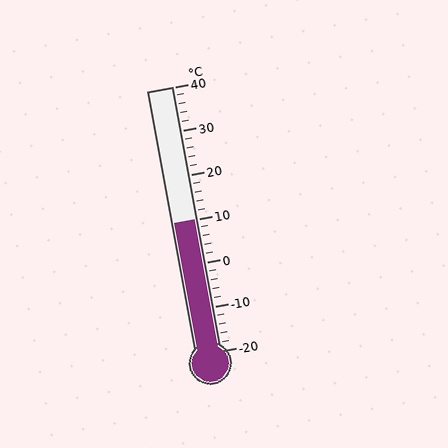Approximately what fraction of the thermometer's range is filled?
The thermometer is filled to approximately 50% of its range.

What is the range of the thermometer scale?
The thermometer scale ranges from -20°C to 40°C.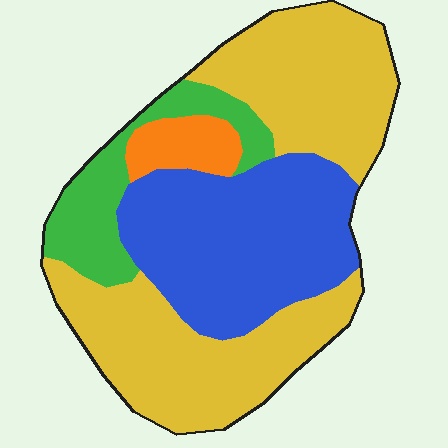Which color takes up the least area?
Orange, at roughly 5%.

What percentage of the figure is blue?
Blue covers 32% of the figure.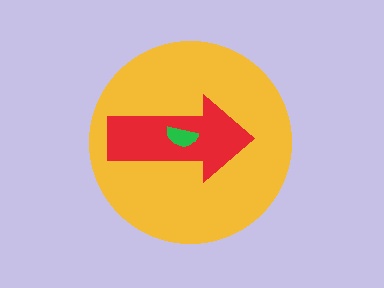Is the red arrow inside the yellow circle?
Yes.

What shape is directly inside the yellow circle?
The red arrow.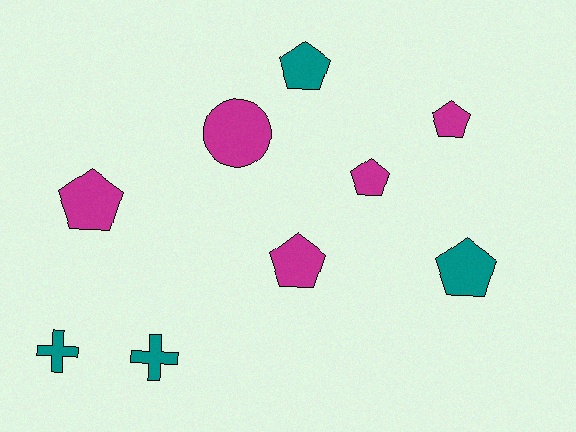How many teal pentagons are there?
There are 2 teal pentagons.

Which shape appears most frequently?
Pentagon, with 6 objects.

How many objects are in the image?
There are 9 objects.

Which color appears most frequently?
Magenta, with 5 objects.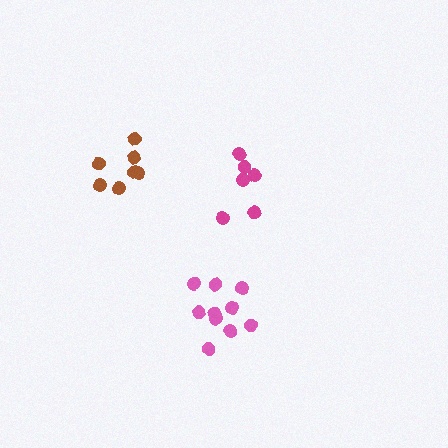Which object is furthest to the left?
The brown cluster is leftmost.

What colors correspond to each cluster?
The clusters are colored: pink, magenta, brown.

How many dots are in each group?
Group 1: 10 dots, Group 2: 6 dots, Group 3: 7 dots (23 total).